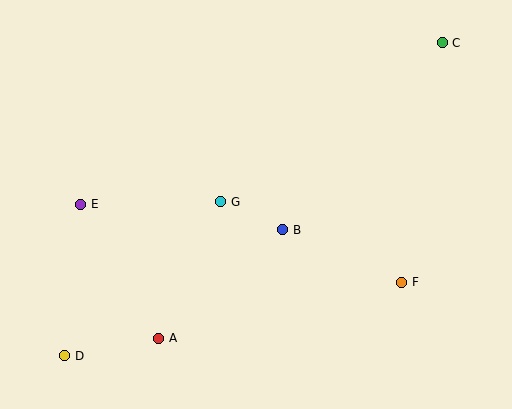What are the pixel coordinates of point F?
Point F is at (402, 282).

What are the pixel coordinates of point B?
Point B is at (283, 230).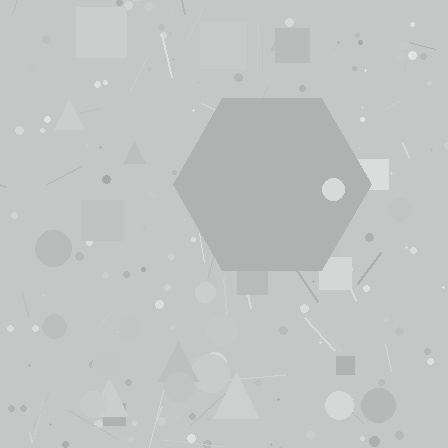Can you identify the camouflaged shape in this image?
The camouflaged shape is a hexagon.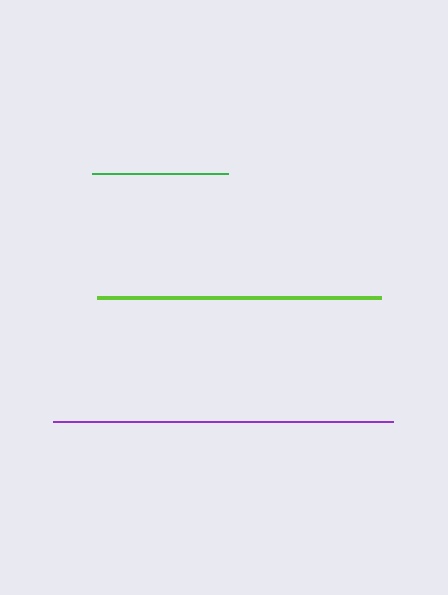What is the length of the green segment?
The green segment is approximately 137 pixels long.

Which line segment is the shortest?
The green line is the shortest at approximately 137 pixels.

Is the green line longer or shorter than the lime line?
The lime line is longer than the green line.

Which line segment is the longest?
The purple line is the longest at approximately 340 pixels.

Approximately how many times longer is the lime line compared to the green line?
The lime line is approximately 2.1 times the length of the green line.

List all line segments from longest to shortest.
From longest to shortest: purple, lime, green.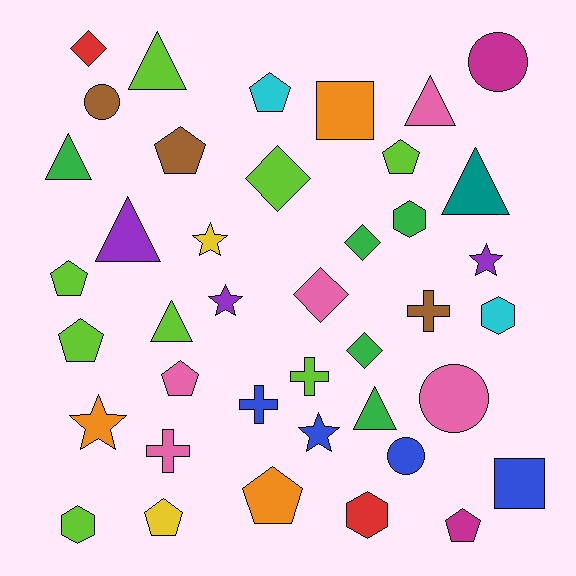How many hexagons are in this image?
There are 4 hexagons.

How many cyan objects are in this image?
There are 2 cyan objects.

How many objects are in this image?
There are 40 objects.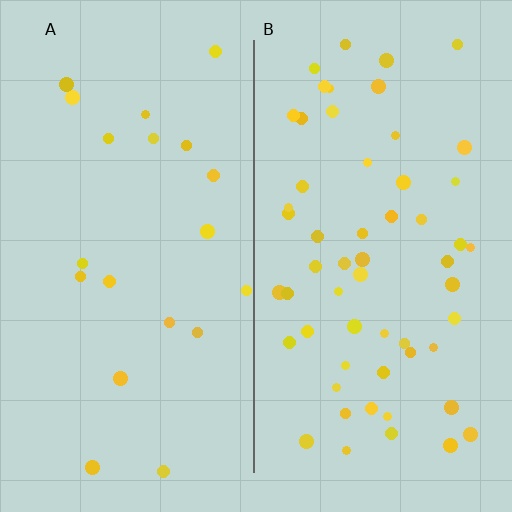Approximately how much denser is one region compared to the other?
Approximately 2.9× — region B over region A.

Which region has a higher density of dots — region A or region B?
B (the right).